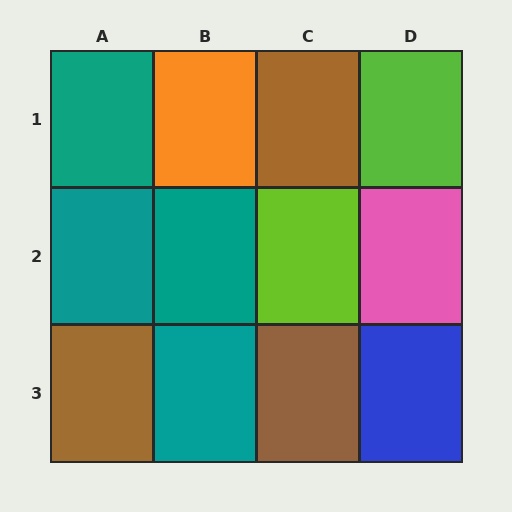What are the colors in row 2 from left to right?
Teal, teal, lime, pink.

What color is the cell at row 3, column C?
Brown.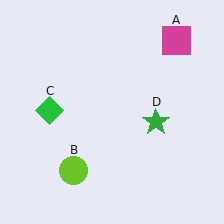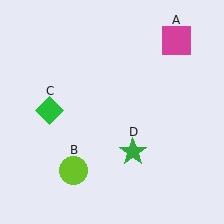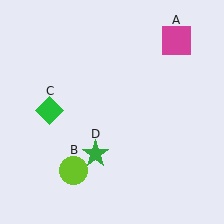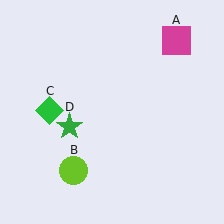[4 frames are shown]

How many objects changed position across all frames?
1 object changed position: green star (object D).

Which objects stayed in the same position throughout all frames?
Magenta square (object A) and lime circle (object B) and green diamond (object C) remained stationary.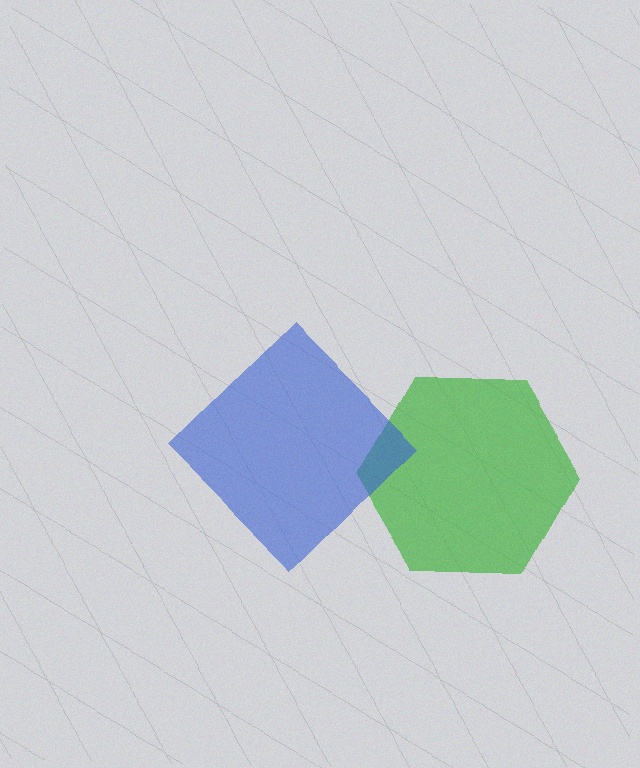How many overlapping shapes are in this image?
There are 2 overlapping shapes in the image.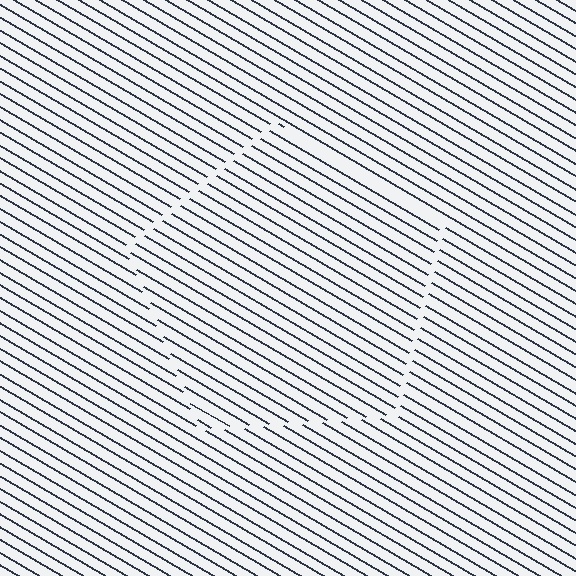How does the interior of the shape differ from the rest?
The interior of the shape contains the same grating, shifted by half a period — the contour is defined by the phase discontinuity where line-ends from the inner and outer gratings abut.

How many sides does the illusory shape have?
5 sides — the line-ends trace a pentagon.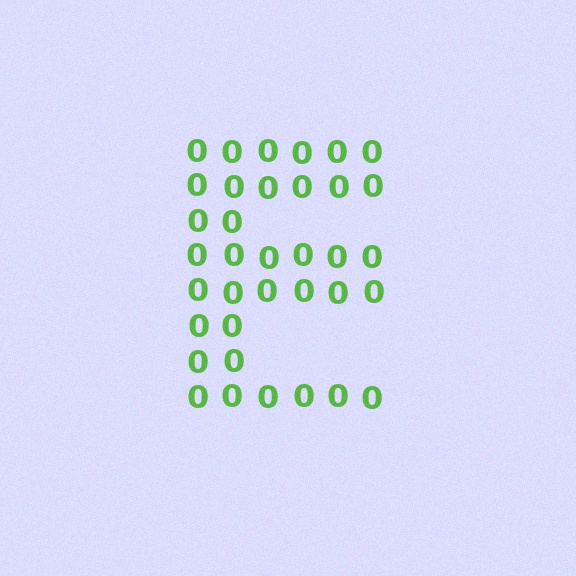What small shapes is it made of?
It is made of small digit 0's.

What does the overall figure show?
The overall figure shows the letter E.